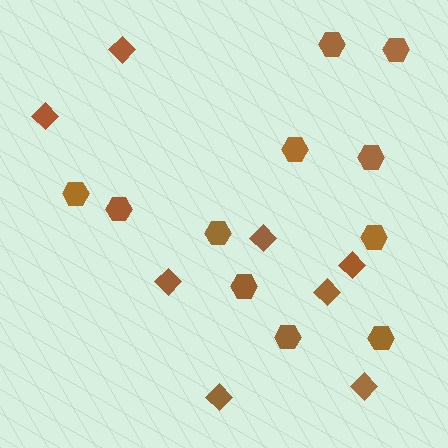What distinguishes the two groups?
There are 2 groups: one group of diamonds (8) and one group of hexagons (11).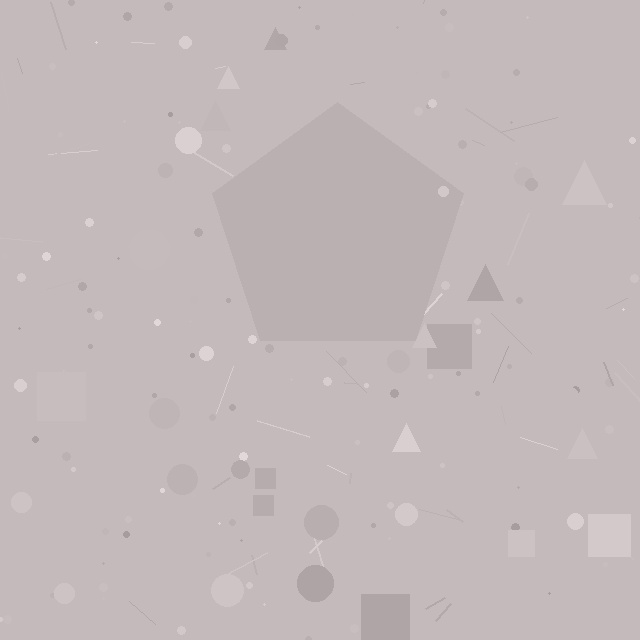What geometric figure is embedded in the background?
A pentagon is embedded in the background.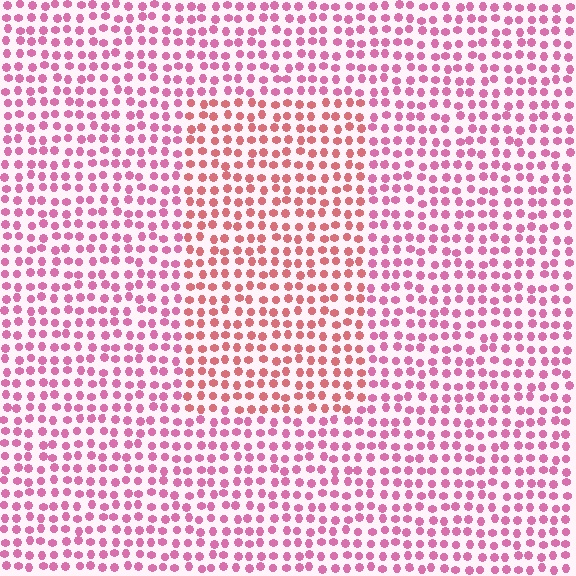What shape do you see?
I see a rectangle.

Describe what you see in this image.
The image is filled with small pink elements in a uniform arrangement. A rectangle-shaped region is visible where the elements are tinted to a slightly different hue, forming a subtle color boundary.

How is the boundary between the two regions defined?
The boundary is defined purely by a slight shift in hue (about 29 degrees). Spacing, size, and orientation are identical on both sides.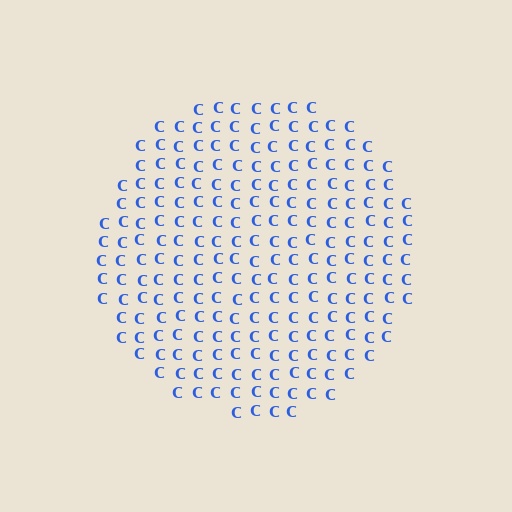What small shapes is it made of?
It is made of small letter C's.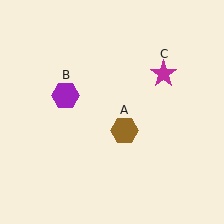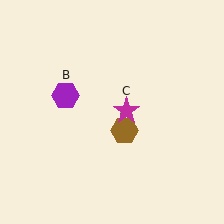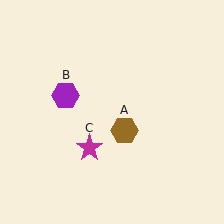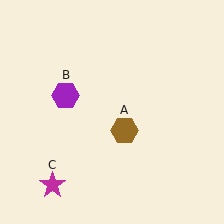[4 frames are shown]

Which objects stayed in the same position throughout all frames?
Brown hexagon (object A) and purple hexagon (object B) remained stationary.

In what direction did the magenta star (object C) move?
The magenta star (object C) moved down and to the left.